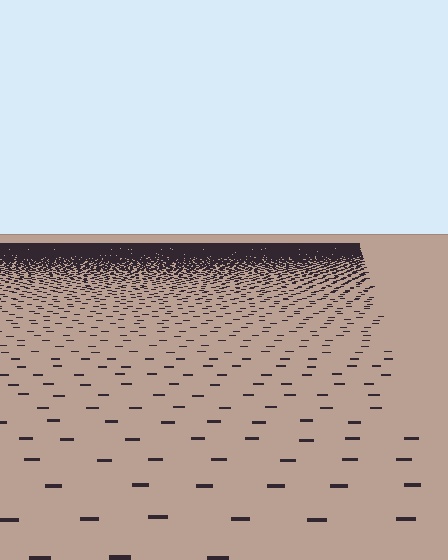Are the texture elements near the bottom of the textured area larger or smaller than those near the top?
Larger. Near the bottom, elements are closer to the viewer and appear at a bigger on-screen size.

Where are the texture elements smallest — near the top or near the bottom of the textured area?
Near the top.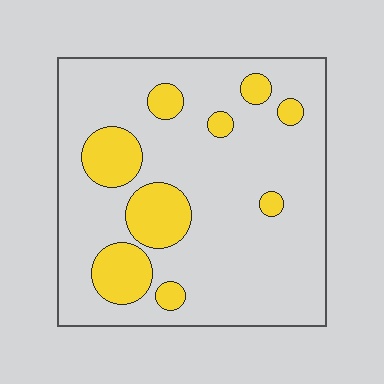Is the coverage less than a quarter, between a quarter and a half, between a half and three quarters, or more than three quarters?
Less than a quarter.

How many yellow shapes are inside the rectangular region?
9.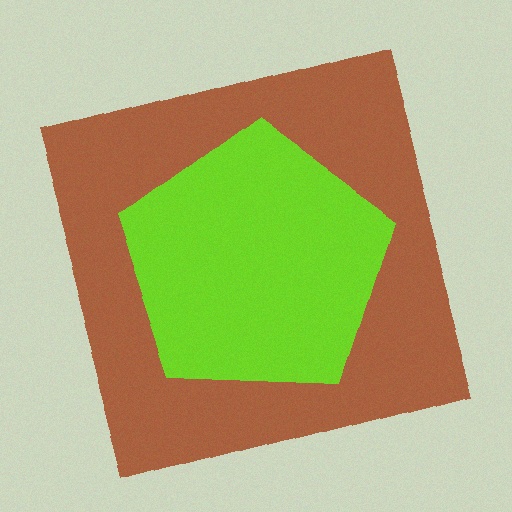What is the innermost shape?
The lime pentagon.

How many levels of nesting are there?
2.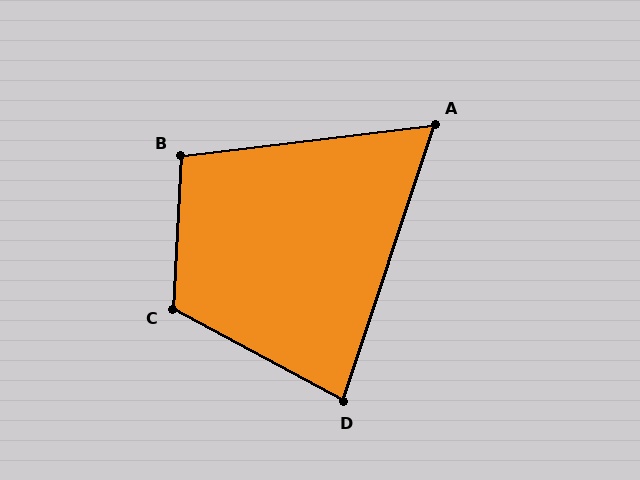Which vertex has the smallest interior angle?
A, at approximately 65 degrees.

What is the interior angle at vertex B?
Approximately 100 degrees (obtuse).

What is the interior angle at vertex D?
Approximately 80 degrees (acute).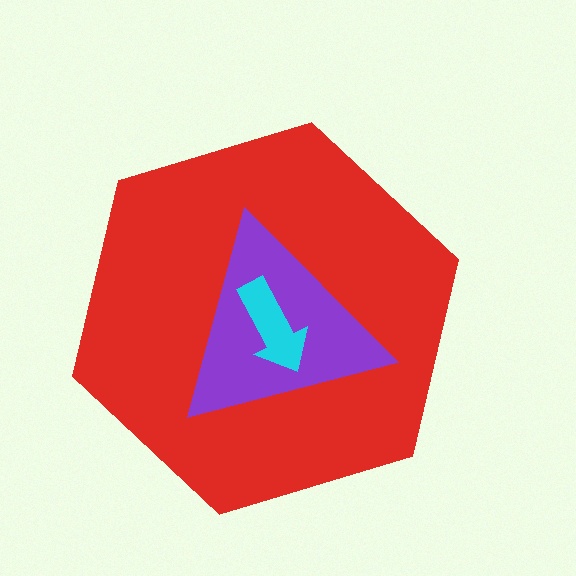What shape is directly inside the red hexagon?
The purple triangle.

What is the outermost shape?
The red hexagon.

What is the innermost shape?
The cyan arrow.